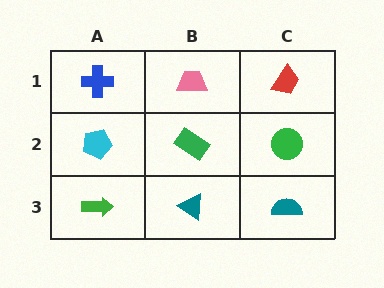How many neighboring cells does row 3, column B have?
3.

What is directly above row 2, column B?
A pink trapezoid.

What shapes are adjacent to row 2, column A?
A blue cross (row 1, column A), a green arrow (row 3, column A), a green rectangle (row 2, column B).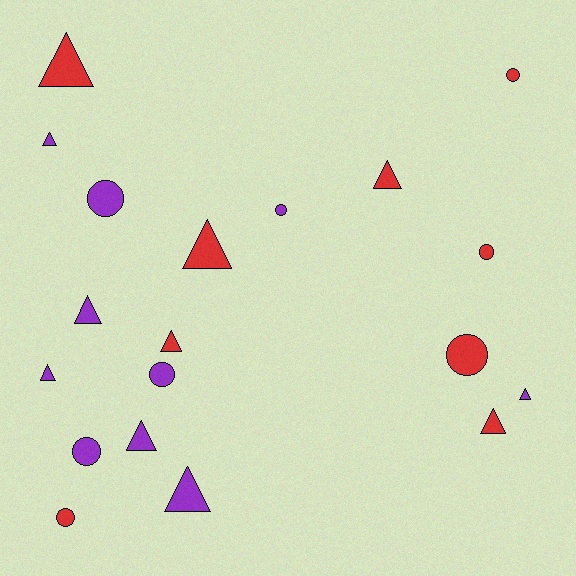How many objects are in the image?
There are 19 objects.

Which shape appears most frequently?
Triangle, with 11 objects.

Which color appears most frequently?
Purple, with 10 objects.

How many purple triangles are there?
There are 6 purple triangles.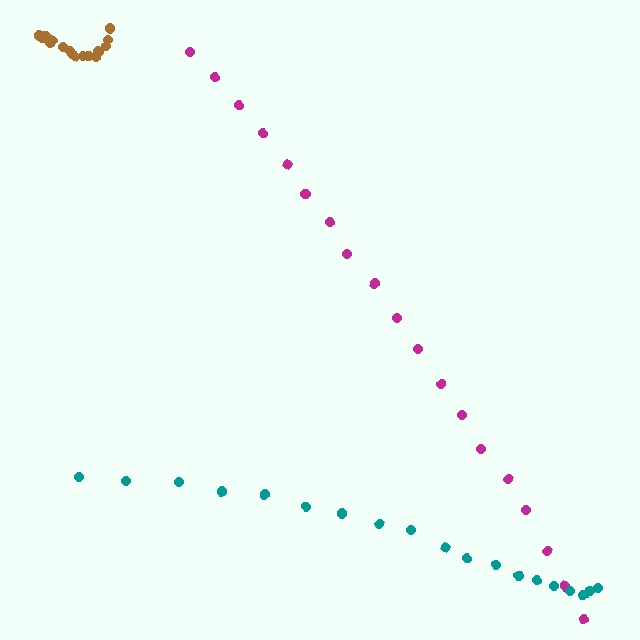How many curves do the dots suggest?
There are 3 distinct paths.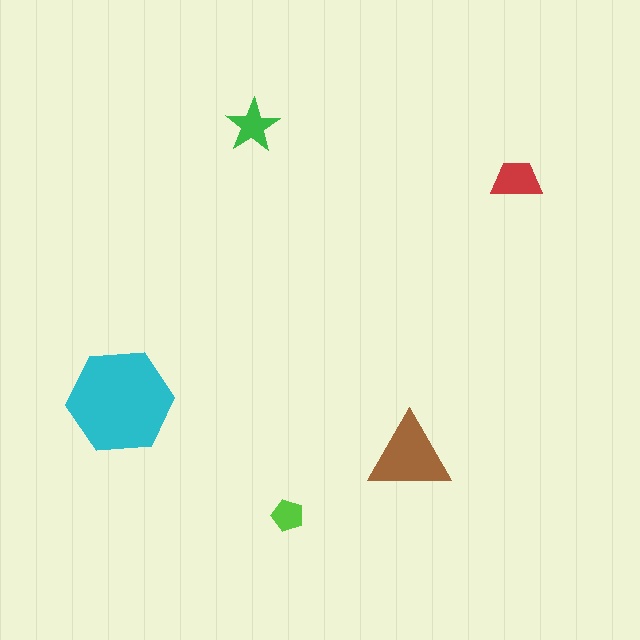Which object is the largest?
The cyan hexagon.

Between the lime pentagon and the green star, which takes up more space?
The green star.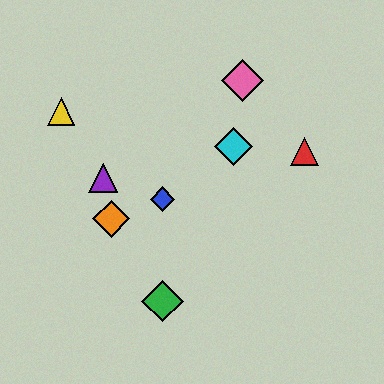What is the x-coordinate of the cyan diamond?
The cyan diamond is at x≈233.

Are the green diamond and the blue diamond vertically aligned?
Yes, both are at x≈162.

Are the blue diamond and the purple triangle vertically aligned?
No, the blue diamond is at x≈162 and the purple triangle is at x≈103.